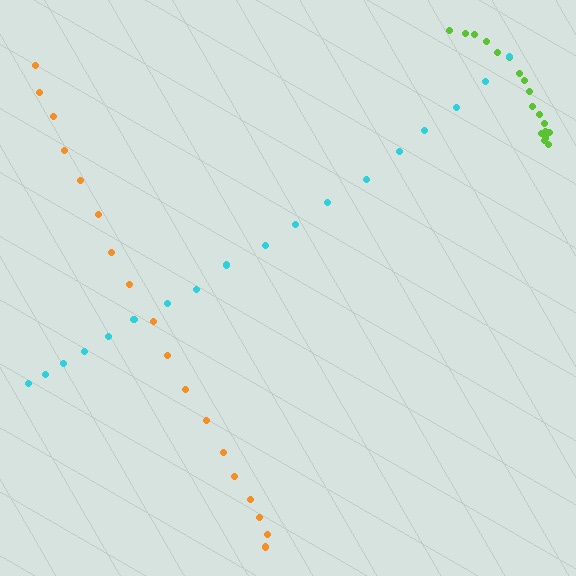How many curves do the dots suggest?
There are 3 distinct paths.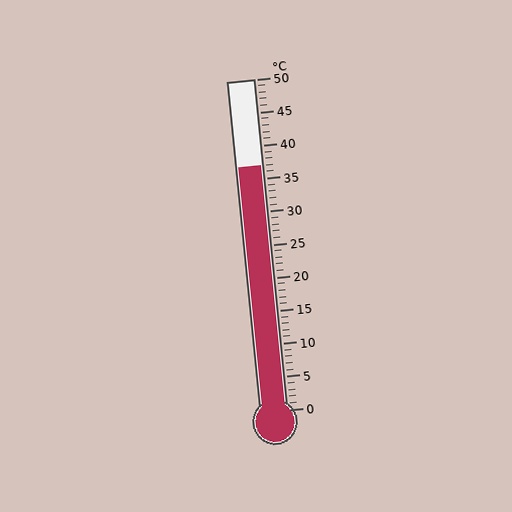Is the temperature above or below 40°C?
The temperature is below 40°C.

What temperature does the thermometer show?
The thermometer shows approximately 37°C.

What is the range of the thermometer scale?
The thermometer scale ranges from 0°C to 50°C.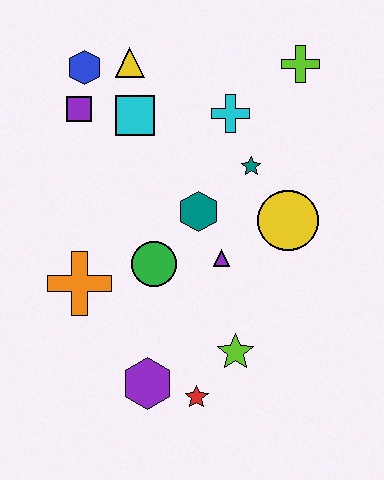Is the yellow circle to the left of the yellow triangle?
No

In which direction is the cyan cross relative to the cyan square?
The cyan cross is to the right of the cyan square.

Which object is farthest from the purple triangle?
The blue hexagon is farthest from the purple triangle.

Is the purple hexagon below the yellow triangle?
Yes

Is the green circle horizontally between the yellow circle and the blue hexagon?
Yes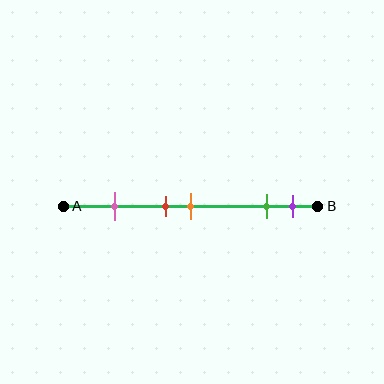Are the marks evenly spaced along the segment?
No, the marks are not evenly spaced.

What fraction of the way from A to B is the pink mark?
The pink mark is approximately 20% (0.2) of the way from A to B.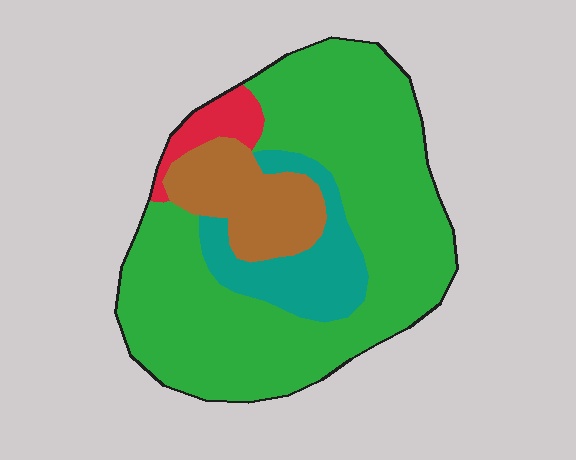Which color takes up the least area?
Red, at roughly 5%.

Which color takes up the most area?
Green, at roughly 65%.